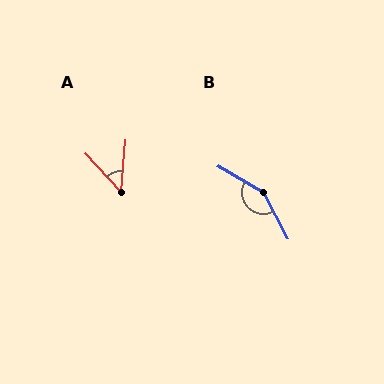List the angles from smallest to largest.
A (47°), B (148°).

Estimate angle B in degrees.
Approximately 148 degrees.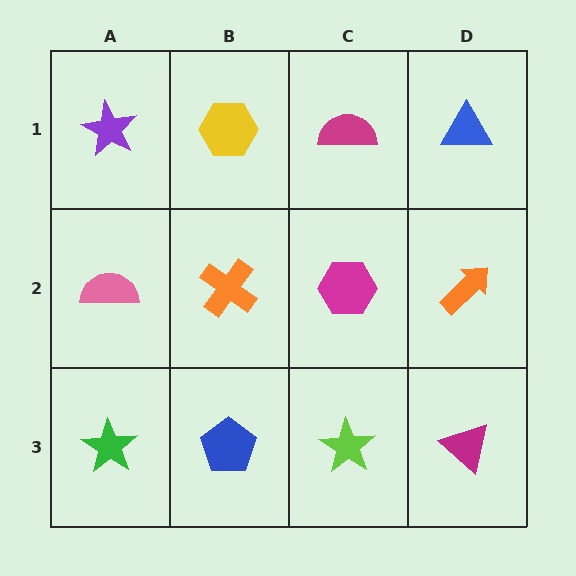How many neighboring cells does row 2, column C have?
4.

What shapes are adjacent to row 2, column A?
A purple star (row 1, column A), a green star (row 3, column A), an orange cross (row 2, column B).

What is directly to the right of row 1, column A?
A yellow hexagon.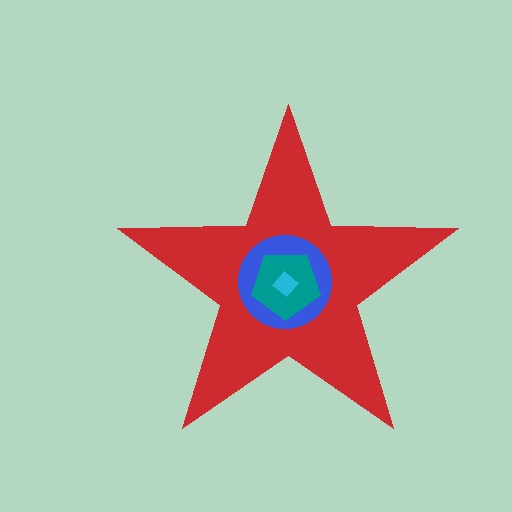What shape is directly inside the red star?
The blue circle.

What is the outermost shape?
The red star.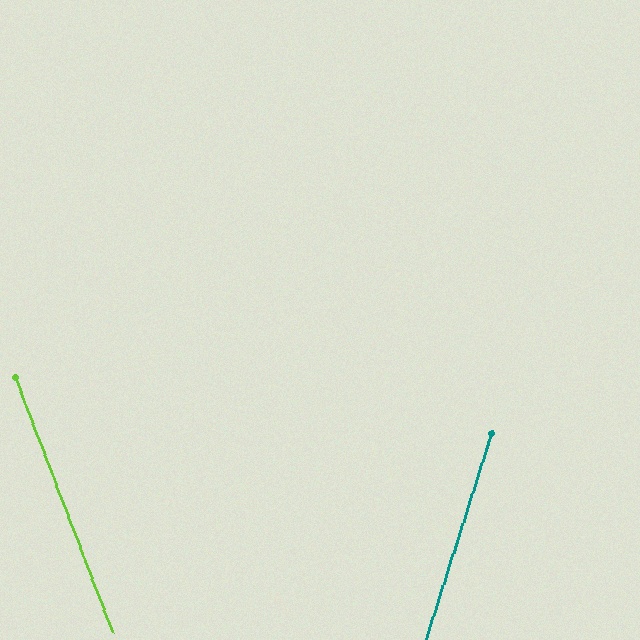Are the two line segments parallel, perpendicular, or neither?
Neither parallel nor perpendicular — they differ by about 39°.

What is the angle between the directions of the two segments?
Approximately 39 degrees.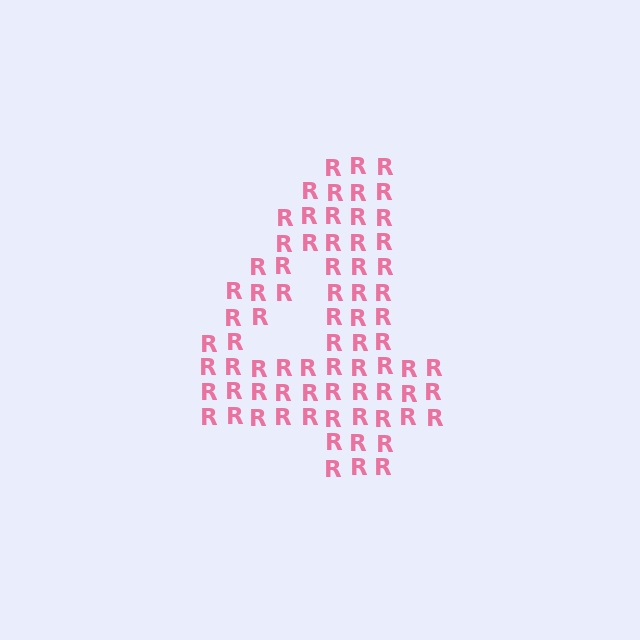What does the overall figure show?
The overall figure shows the digit 4.